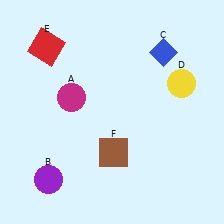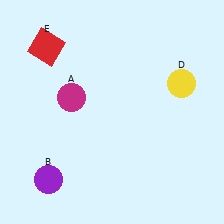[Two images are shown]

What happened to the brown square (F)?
The brown square (F) was removed in Image 2. It was in the bottom-right area of Image 1.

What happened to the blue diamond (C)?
The blue diamond (C) was removed in Image 2. It was in the top-right area of Image 1.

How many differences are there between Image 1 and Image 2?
There are 2 differences between the two images.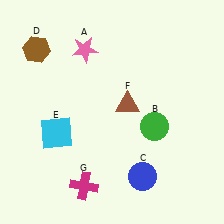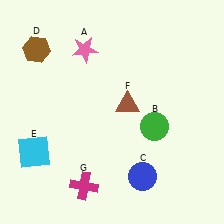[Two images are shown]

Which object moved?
The cyan square (E) moved left.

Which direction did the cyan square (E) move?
The cyan square (E) moved left.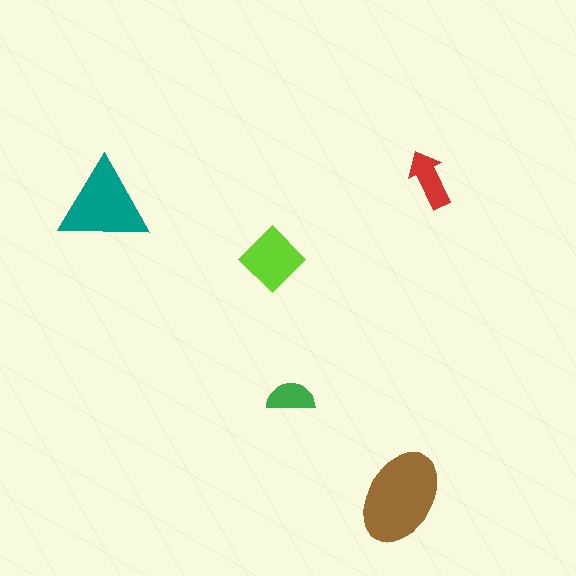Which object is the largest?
The brown ellipse.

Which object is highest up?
The red arrow is topmost.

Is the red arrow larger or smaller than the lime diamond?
Smaller.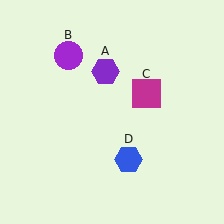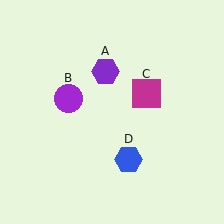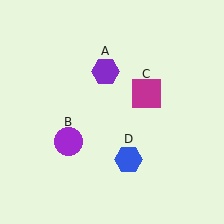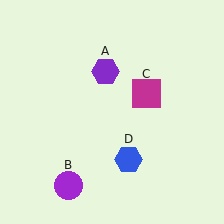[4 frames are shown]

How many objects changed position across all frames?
1 object changed position: purple circle (object B).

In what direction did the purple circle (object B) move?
The purple circle (object B) moved down.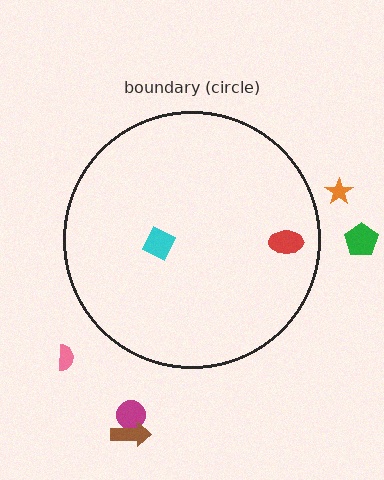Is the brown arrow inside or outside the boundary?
Outside.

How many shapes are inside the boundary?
2 inside, 5 outside.